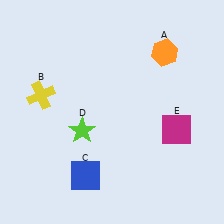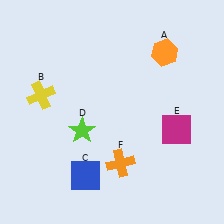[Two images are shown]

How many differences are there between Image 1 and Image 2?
There is 1 difference between the two images.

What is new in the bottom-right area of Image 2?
An orange cross (F) was added in the bottom-right area of Image 2.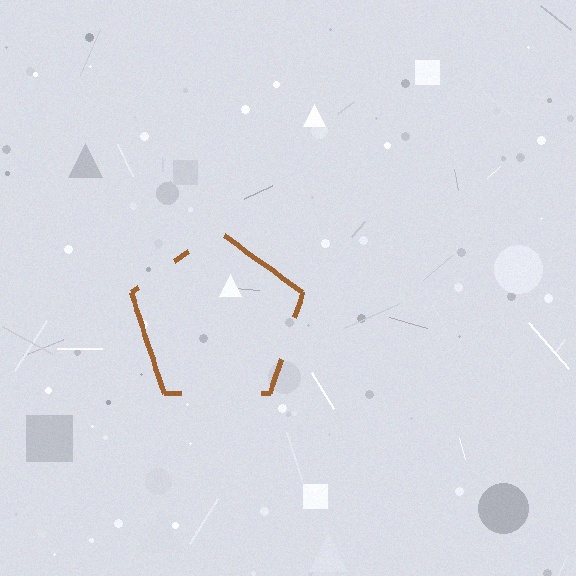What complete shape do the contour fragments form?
The contour fragments form a pentagon.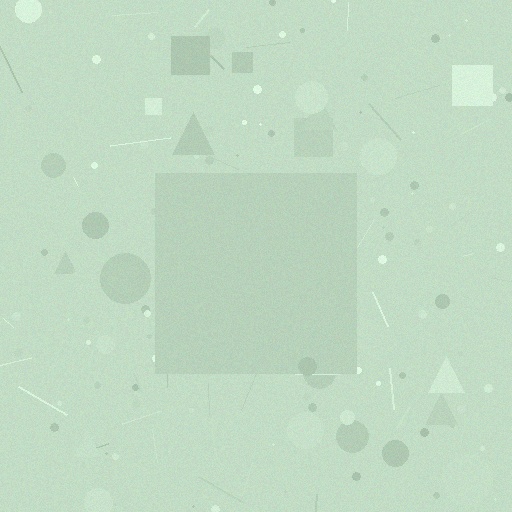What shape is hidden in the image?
A square is hidden in the image.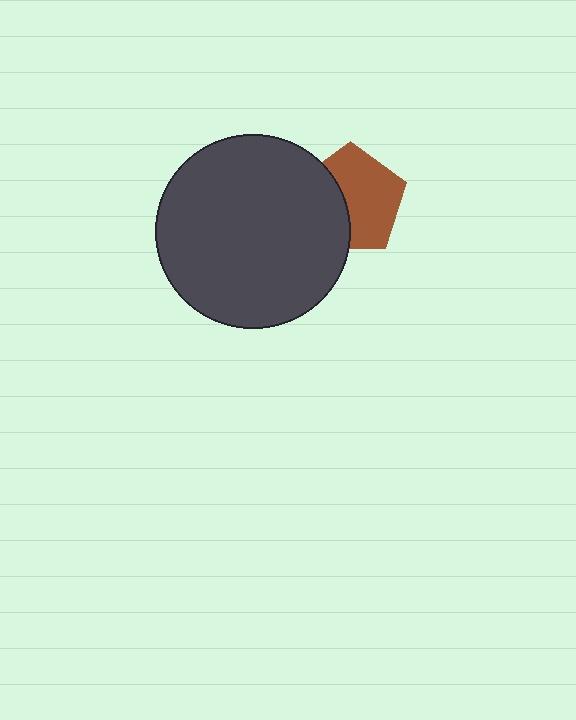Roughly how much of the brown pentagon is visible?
About half of it is visible (roughly 61%).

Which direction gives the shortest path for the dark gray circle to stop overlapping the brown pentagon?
Moving left gives the shortest separation.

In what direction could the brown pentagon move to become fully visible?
The brown pentagon could move right. That would shift it out from behind the dark gray circle entirely.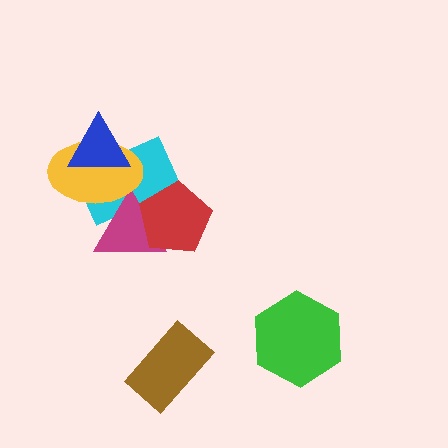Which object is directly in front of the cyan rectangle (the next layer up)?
The magenta triangle is directly in front of the cyan rectangle.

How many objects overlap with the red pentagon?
2 objects overlap with the red pentagon.